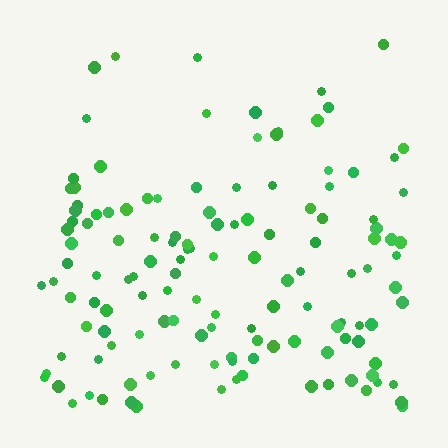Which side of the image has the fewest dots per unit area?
The top.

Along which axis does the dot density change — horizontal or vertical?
Vertical.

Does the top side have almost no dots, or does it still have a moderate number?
Still a moderate number, just noticeably fewer than the bottom.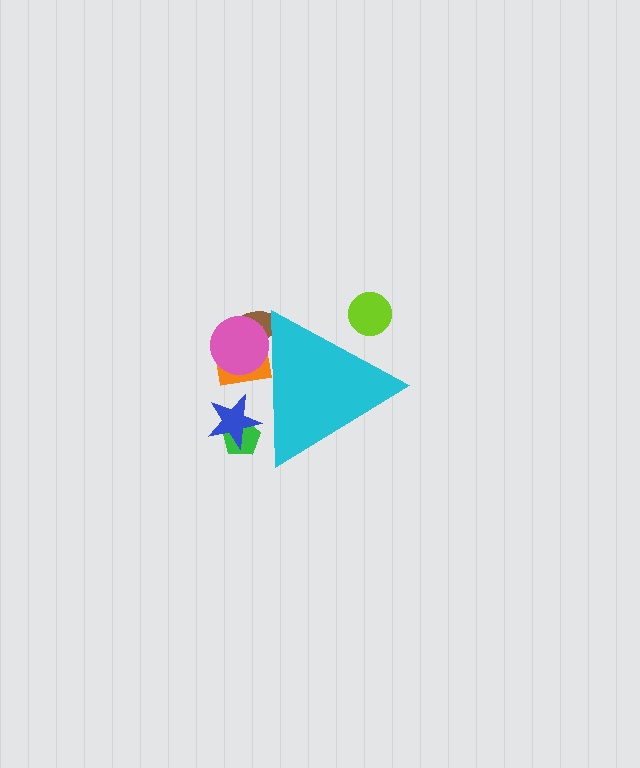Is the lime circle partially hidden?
Yes, the lime circle is partially hidden behind the cyan triangle.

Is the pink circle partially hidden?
Yes, the pink circle is partially hidden behind the cyan triangle.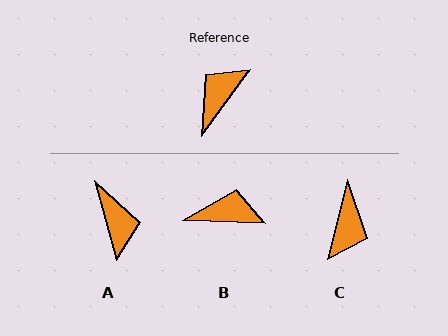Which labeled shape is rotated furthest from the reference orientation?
C, about 158 degrees away.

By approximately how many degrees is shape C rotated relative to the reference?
Approximately 158 degrees clockwise.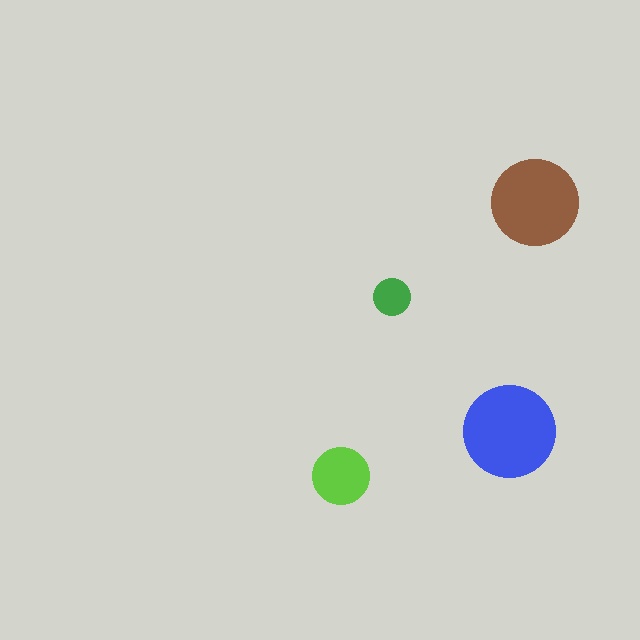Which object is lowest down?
The lime circle is bottommost.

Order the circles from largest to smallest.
the blue one, the brown one, the lime one, the green one.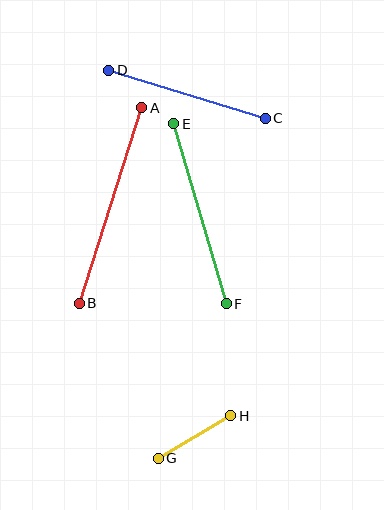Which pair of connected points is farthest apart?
Points A and B are farthest apart.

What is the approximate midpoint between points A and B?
The midpoint is at approximately (110, 205) pixels.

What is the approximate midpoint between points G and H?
The midpoint is at approximately (194, 437) pixels.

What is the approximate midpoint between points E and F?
The midpoint is at approximately (200, 214) pixels.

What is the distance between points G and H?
The distance is approximately 84 pixels.